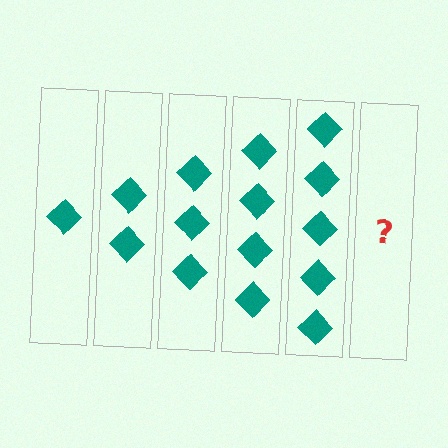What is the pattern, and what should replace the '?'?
The pattern is that each step adds one more diamond. The '?' should be 6 diamonds.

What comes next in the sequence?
The next element should be 6 diamonds.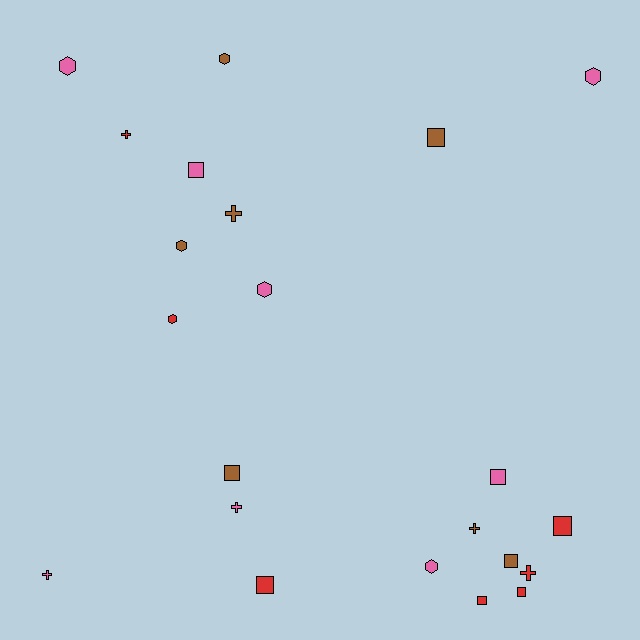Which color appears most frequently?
Pink, with 8 objects.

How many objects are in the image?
There are 22 objects.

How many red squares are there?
There are 4 red squares.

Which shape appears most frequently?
Square, with 9 objects.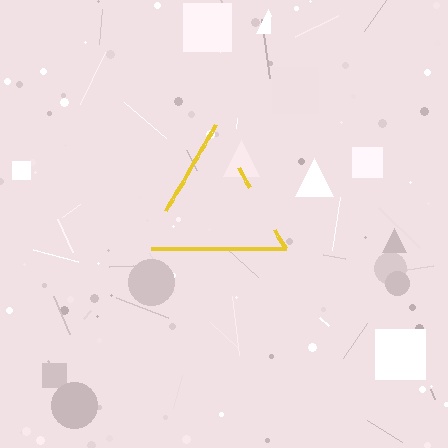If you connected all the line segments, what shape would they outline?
They would outline a triangle.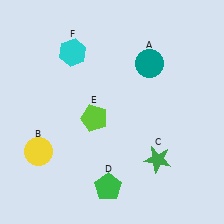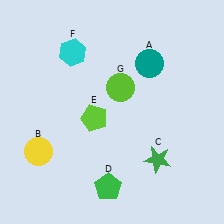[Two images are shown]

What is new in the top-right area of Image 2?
A lime circle (G) was added in the top-right area of Image 2.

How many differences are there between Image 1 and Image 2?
There is 1 difference between the two images.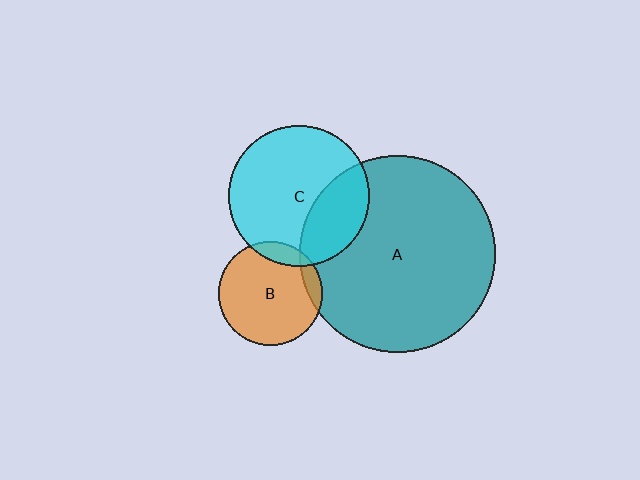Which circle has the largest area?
Circle A (teal).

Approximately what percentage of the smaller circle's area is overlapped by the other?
Approximately 10%.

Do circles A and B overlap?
Yes.